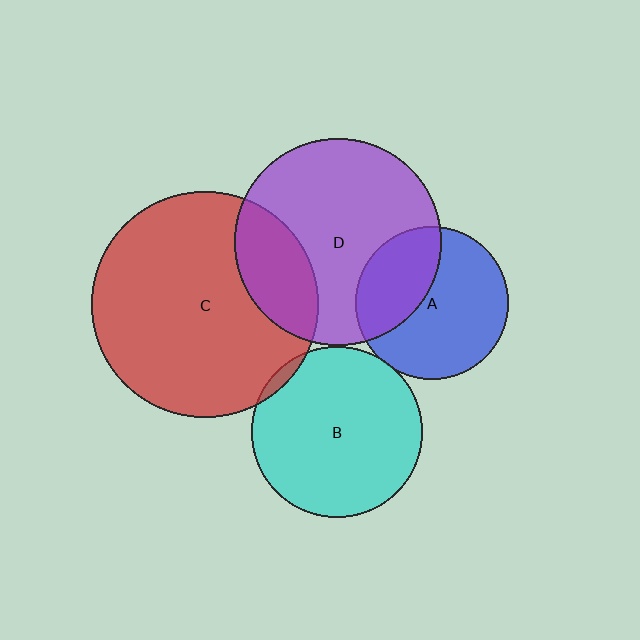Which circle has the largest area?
Circle C (red).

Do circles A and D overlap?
Yes.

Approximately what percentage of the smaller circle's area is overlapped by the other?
Approximately 35%.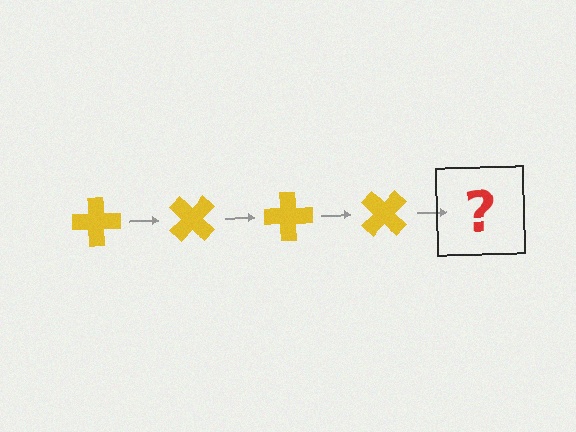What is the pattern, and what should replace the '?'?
The pattern is that the cross rotates 45 degrees each step. The '?' should be a yellow cross rotated 180 degrees.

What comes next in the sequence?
The next element should be a yellow cross rotated 180 degrees.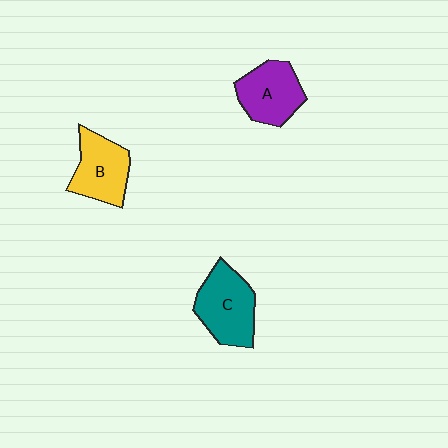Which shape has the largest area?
Shape C (teal).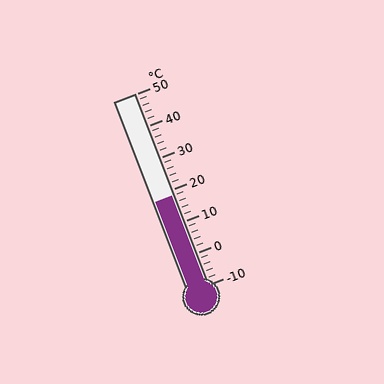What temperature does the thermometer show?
The thermometer shows approximately 18°C.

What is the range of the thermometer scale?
The thermometer scale ranges from -10°C to 50°C.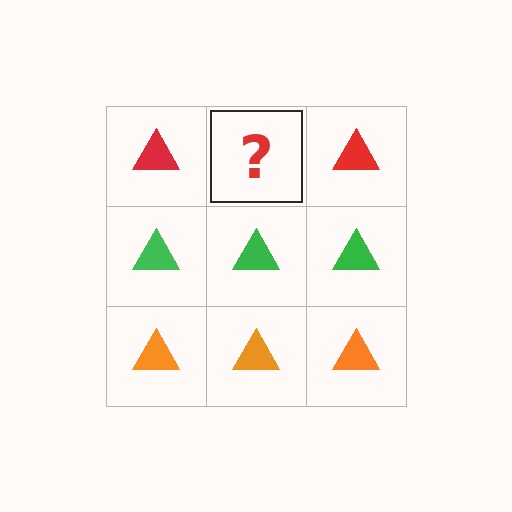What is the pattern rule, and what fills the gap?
The rule is that each row has a consistent color. The gap should be filled with a red triangle.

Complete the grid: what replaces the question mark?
The question mark should be replaced with a red triangle.